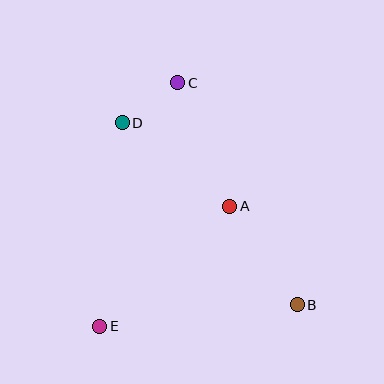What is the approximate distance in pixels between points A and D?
The distance between A and D is approximately 136 pixels.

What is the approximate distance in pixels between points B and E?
The distance between B and E is approximately 199 pixels.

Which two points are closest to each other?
Points C and D are closest to each other.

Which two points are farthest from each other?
Points C and E are farthest from each other.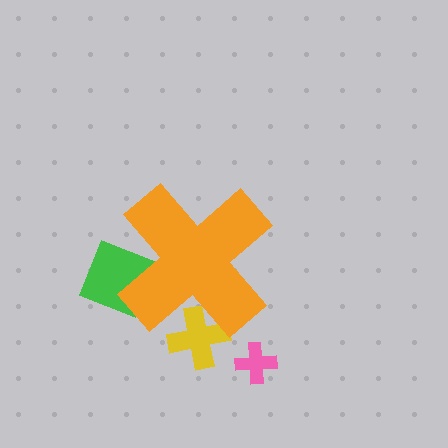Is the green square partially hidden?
Yes, the green square is partially hidden behind the orange cross.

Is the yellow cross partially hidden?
Yes, the yellow cross is partially hidden behind the orange cross.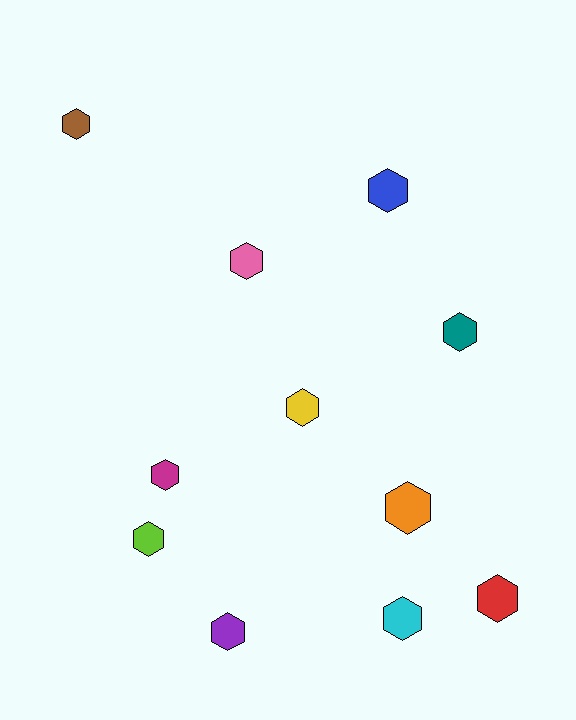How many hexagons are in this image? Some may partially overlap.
There are 11 hexagons.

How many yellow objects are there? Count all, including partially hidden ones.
There is 1 yellow object.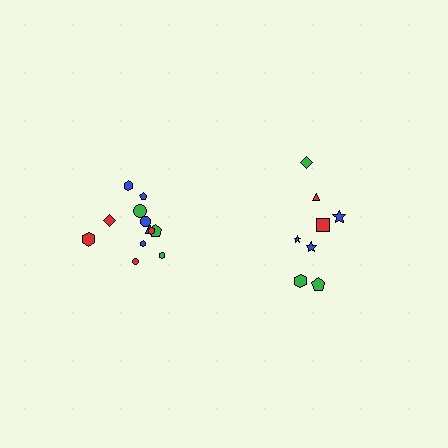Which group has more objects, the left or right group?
The left group.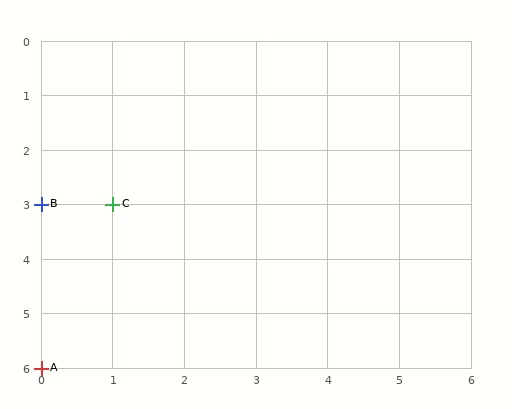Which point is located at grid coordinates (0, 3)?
Point B is at (0, 3).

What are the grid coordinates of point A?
Point A is at grid coordinates (0, 6).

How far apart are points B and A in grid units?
Points B and A are 3 rows apart.